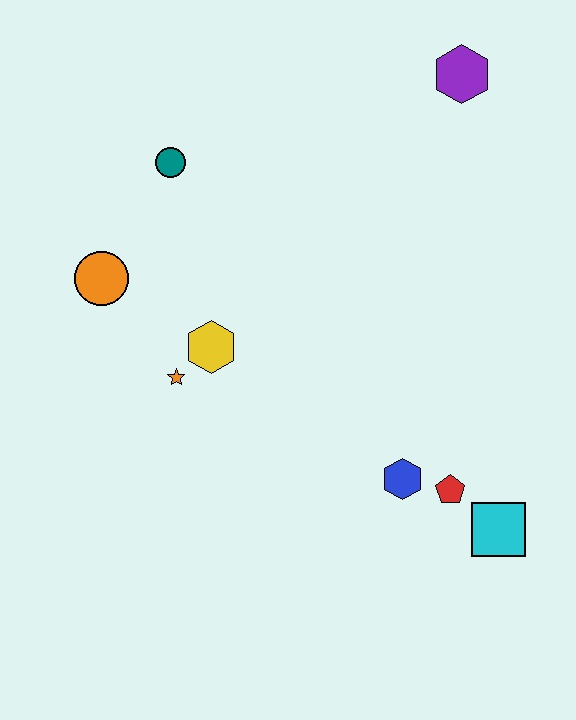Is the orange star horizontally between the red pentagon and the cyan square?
No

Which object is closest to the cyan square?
The red pentagon is closest to the cyan square.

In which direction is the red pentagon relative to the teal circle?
The red pentagon is below the teal circle.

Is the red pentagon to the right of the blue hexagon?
Yes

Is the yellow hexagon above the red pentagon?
Yes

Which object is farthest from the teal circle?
The cyan square is farthest from the teal circle.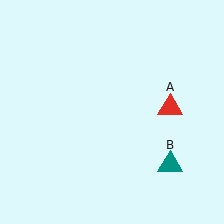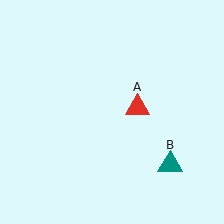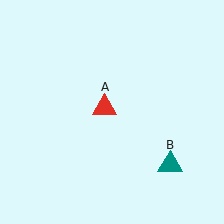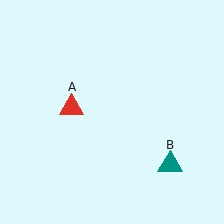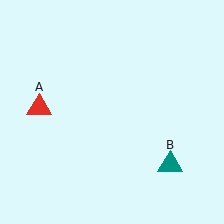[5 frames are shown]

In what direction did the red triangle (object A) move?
The red triangle (object A) moved left.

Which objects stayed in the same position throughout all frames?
Teal triangle (object B) remained stationary.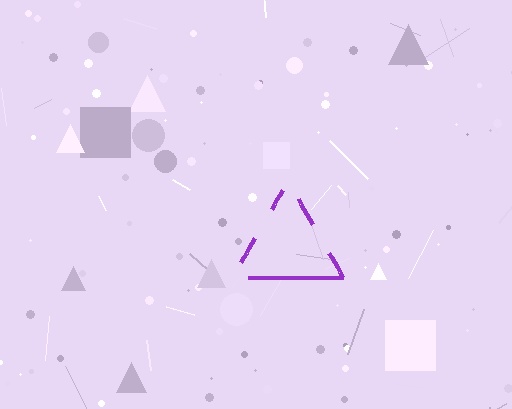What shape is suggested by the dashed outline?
The dashed outline suggests a triangle.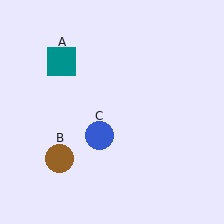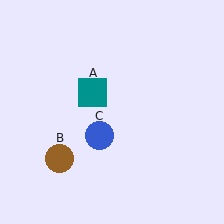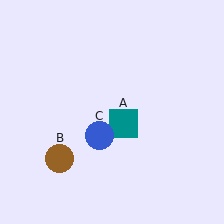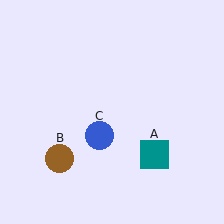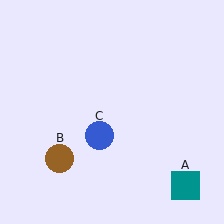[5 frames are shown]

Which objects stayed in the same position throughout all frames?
Brown circle (object B) and blue circle (object C) remained stationary.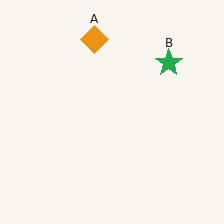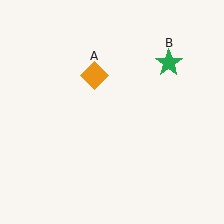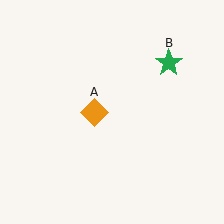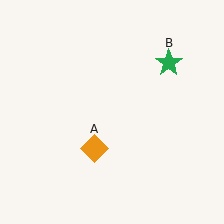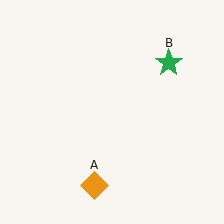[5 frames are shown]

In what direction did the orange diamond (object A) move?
The orange diamond (object A) moved down.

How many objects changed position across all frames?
1 object changed position: orange diamond (object A).